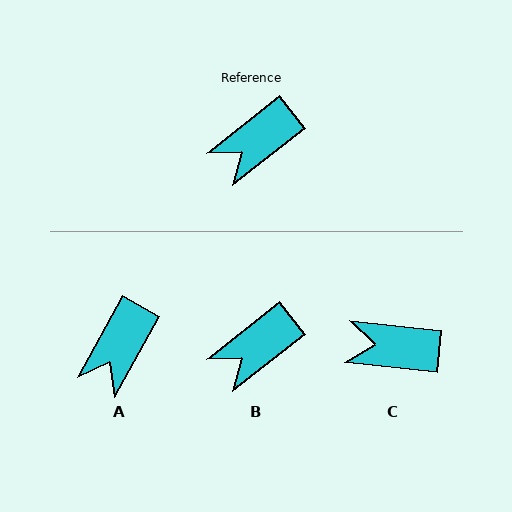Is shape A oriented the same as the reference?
No, it is off by about 23 degrees.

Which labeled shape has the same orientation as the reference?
B.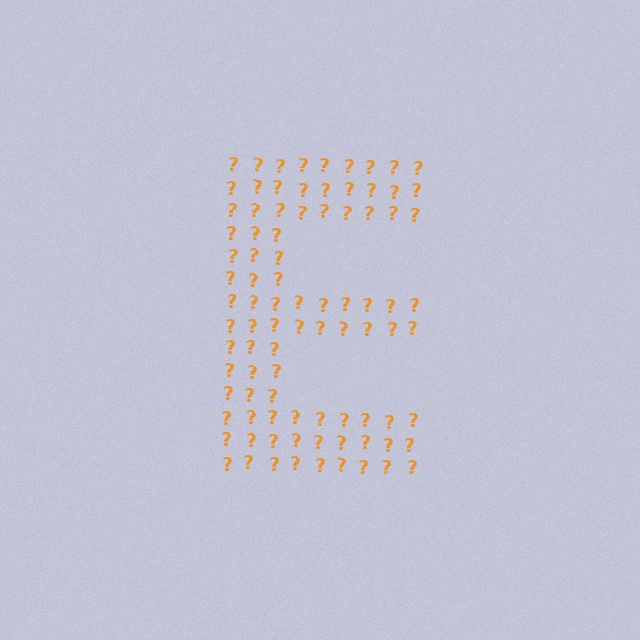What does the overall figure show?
The overall figure shows the letter E.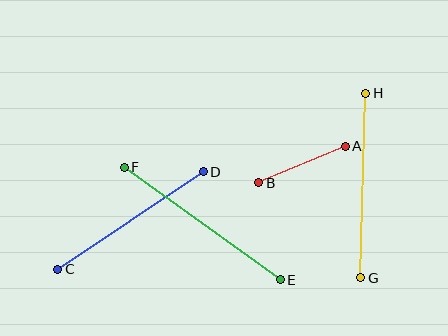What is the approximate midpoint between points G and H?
The midpoint is at approximately (363, 186) pixels.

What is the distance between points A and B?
The distance is approximately 94 pixels.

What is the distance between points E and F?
The distance is approximately 192 pixels.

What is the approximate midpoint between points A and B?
The midpoint is at approximately (302, 164) pixels.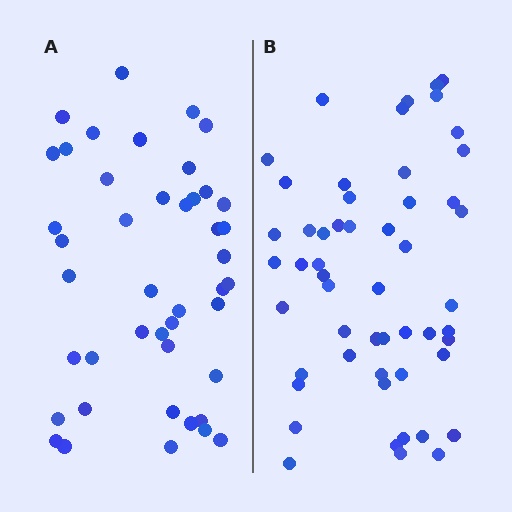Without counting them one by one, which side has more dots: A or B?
Region B (the right region) has more dots.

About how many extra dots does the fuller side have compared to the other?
Region B has roughly 8 or so more dots than region A.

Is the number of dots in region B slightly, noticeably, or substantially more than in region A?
Region B has only slightly more — the two regions are fairly close. The ratio is roughly 1.2 to 1.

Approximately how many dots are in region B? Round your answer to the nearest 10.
About 50 dots. (The exact count is 53, which rounds to 50.)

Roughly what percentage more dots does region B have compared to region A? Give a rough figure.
About 20% more.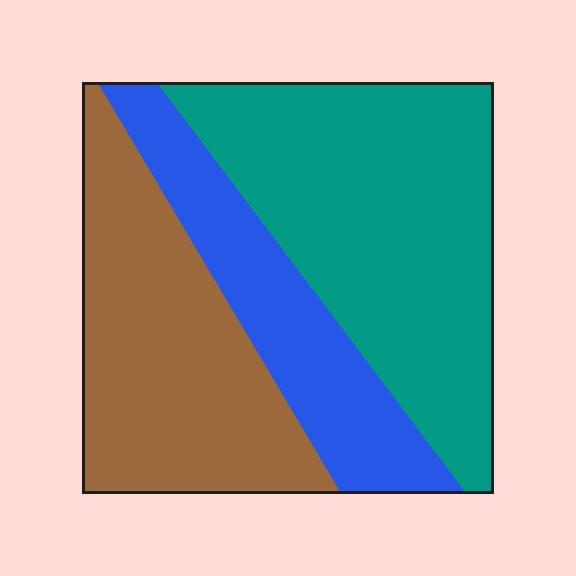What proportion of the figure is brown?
Brown takes up between a third and a half of the figure.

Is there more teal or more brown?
Teal.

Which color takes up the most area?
Teal, at roughly 45%.